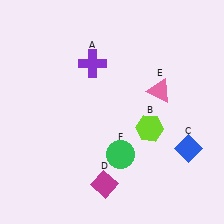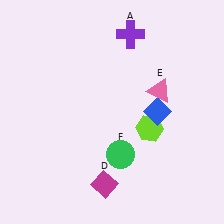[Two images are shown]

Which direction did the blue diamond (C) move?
The blue diamond (C) moved up.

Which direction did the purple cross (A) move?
The purple cross (A) moved right.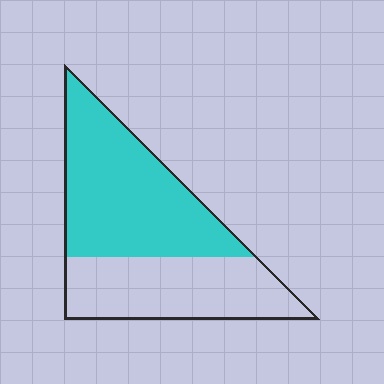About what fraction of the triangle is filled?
About three fifths (3/5).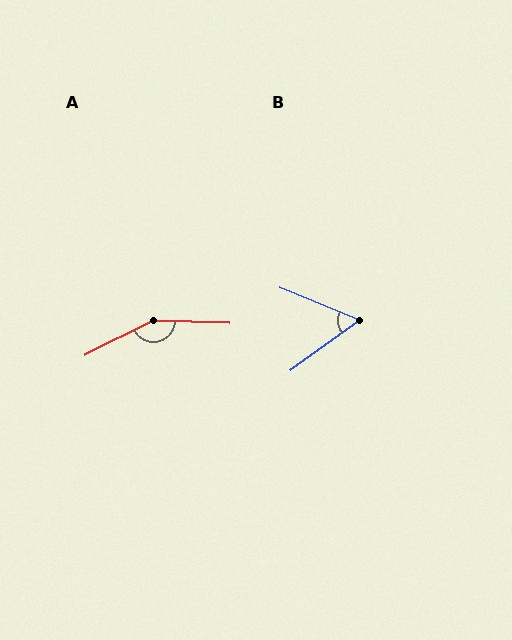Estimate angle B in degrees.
Approximately 59 degrees.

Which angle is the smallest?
B, at approximately 59 degrees.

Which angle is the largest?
A, at approximately 152 degrees.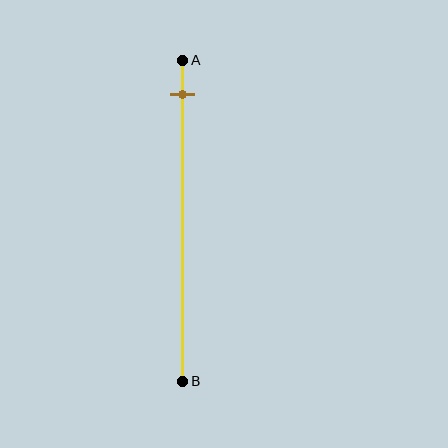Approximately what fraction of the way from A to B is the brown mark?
The brown mark is approximately 10% of the way from A to B.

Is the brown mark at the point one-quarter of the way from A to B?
No, the mark is at about 10% from A, not at the 25% one-quarter point.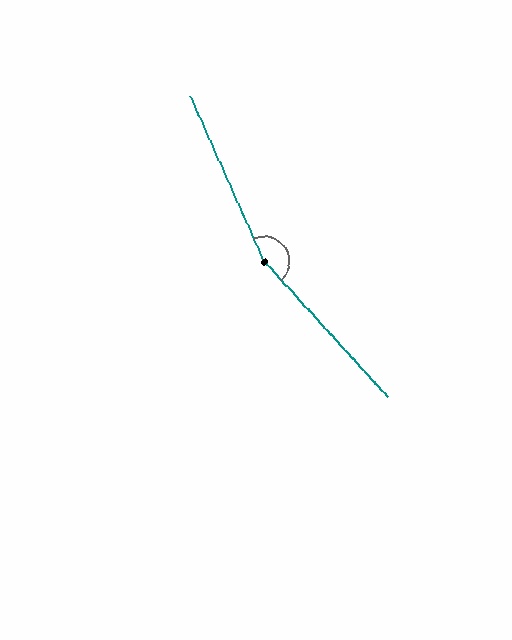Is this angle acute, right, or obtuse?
It is obtuse.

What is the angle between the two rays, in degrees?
Approximately 162 degrees.